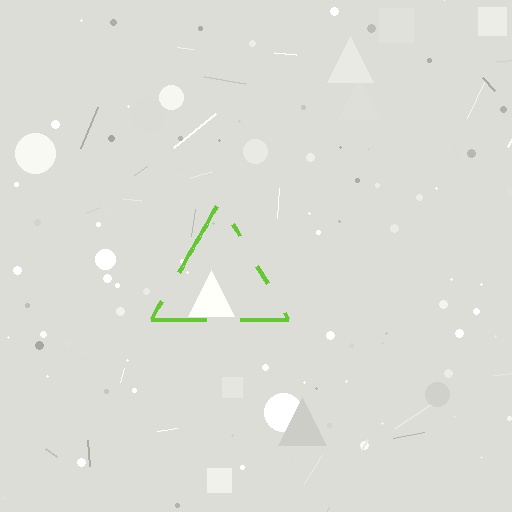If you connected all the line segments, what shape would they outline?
They would outline a triangle.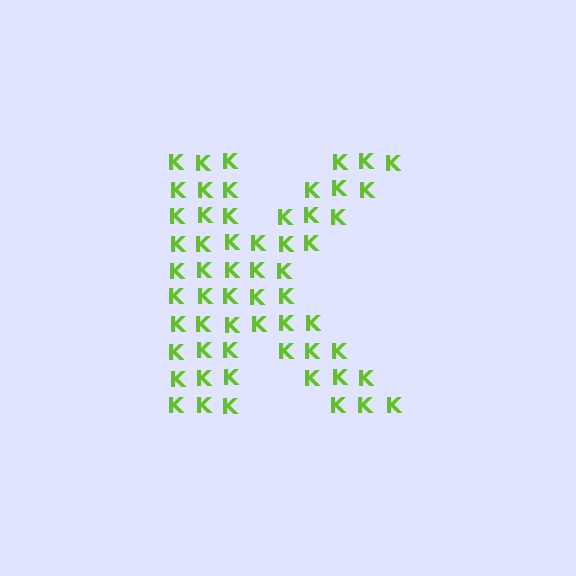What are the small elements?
The small elements are letter K's.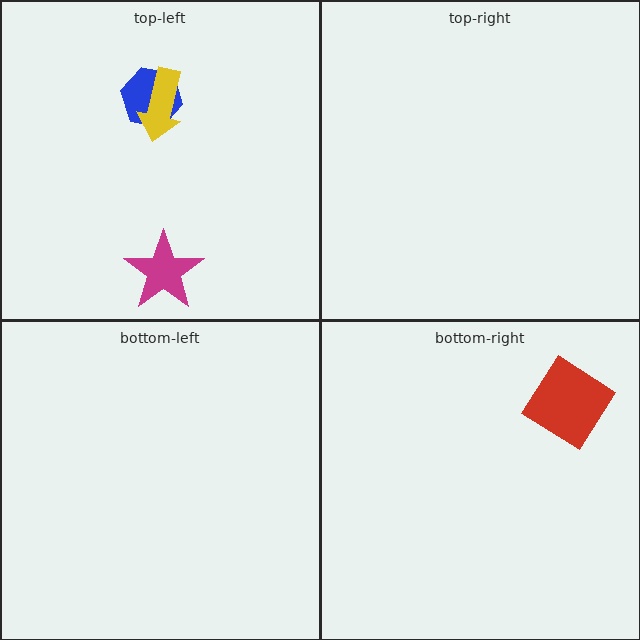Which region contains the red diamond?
The bottom-right region.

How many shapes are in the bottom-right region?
1.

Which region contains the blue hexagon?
The top-left region.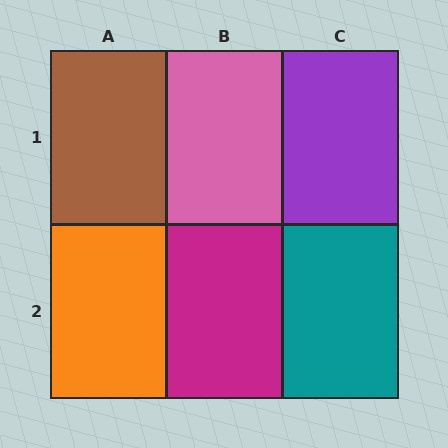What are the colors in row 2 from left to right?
Orange, magenta, teal.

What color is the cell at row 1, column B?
Pink.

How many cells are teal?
1 cell is teal.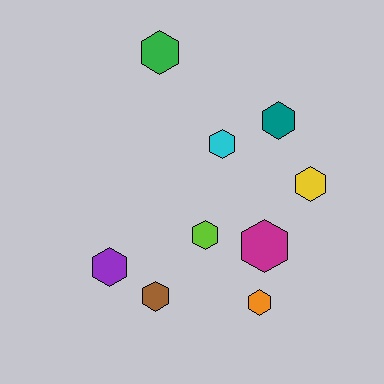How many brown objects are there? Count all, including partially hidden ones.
There is 1 brown object.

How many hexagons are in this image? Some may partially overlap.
There are 9 hexagons.